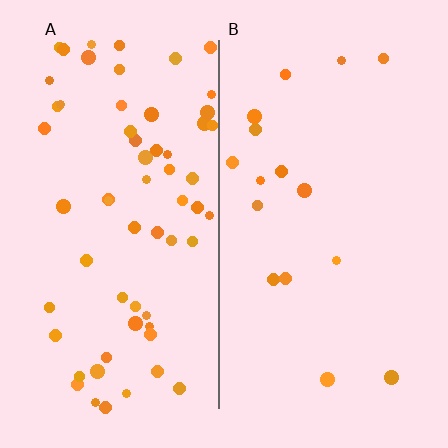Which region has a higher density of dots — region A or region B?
A (the left).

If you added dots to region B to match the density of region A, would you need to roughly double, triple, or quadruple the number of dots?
Approximately quadruple.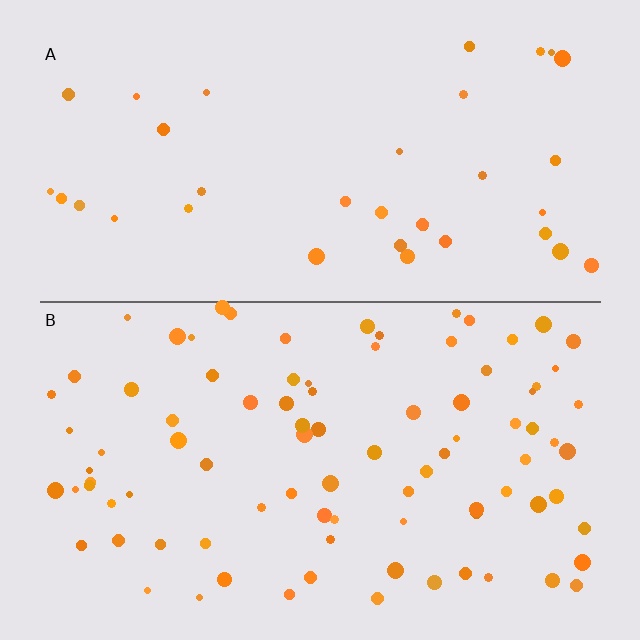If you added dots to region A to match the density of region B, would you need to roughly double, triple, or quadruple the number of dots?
Approximately triple.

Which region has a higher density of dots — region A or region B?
B (the bottom).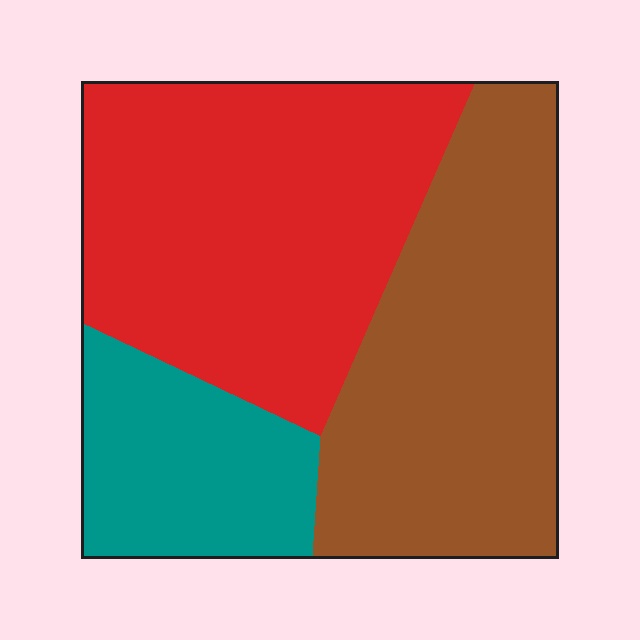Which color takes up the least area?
Teal, at roughly 20%.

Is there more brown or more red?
Red.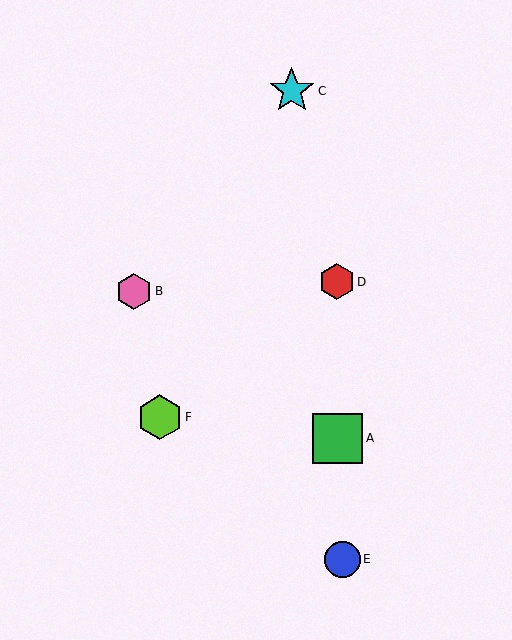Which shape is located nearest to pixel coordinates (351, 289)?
The red hexagon (labeled D) at (337, 282) is nearest to that location.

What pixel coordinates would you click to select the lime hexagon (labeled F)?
Click at (160, 417) to select the lime hexagon F.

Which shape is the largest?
The green square (labeled A) is the largest.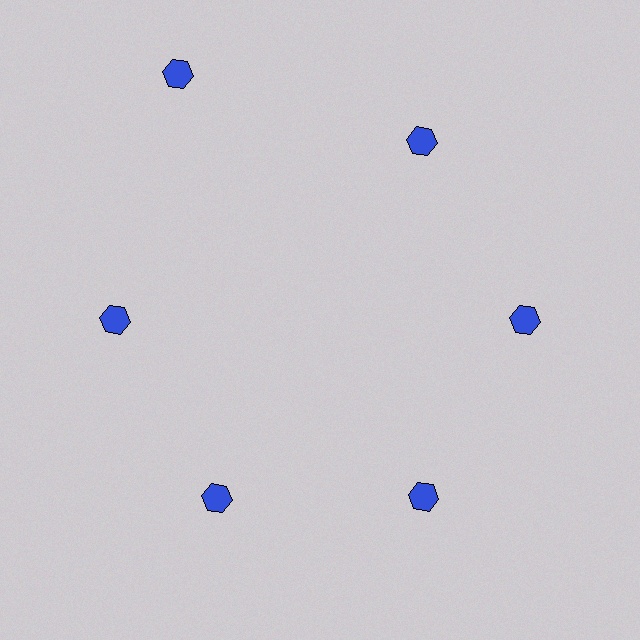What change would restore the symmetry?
The symmetry would be restored by moving it inward, back onto the ring so that all 6 hexagons sit at equal angles and equal distance from the center.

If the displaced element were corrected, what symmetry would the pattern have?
It would have 6-fold rotational symmetry — the pattern would map onto itself every 60 degrees.